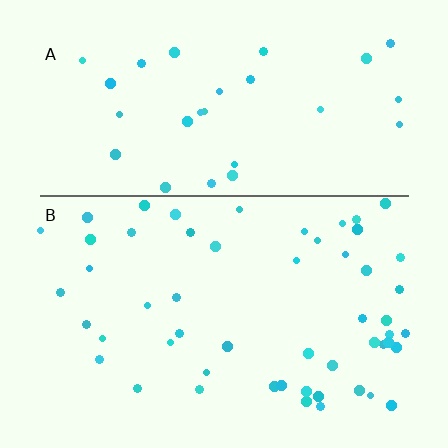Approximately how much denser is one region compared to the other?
Approximately 1.8× — region B over region A.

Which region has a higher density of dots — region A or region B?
B (the bottom).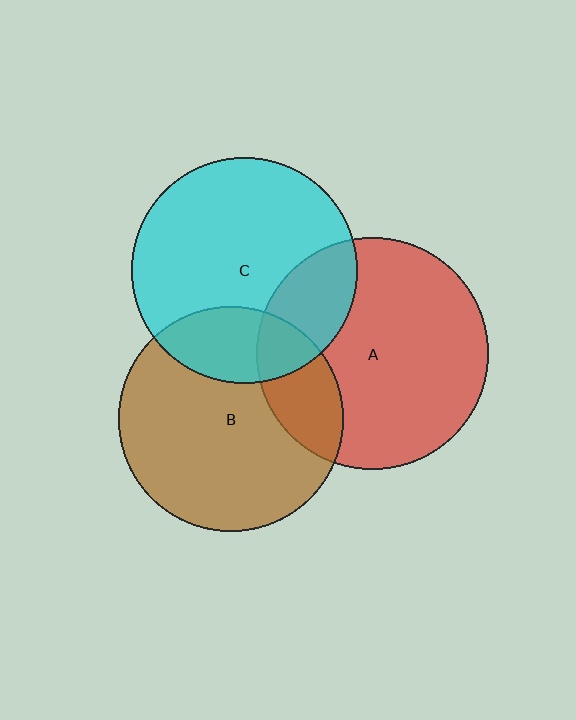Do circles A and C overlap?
Yes.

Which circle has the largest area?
Circle A (red).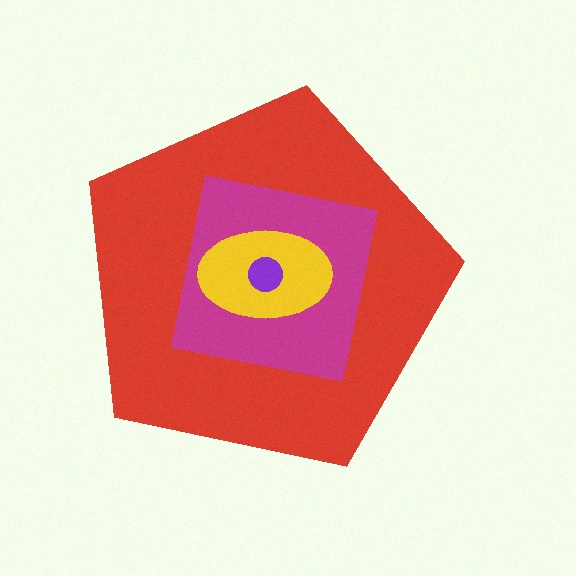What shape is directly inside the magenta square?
The yellow ellipse.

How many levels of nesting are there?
4.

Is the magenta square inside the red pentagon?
Yes.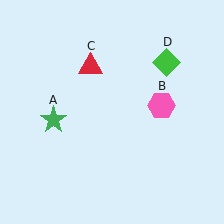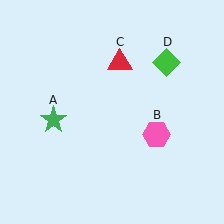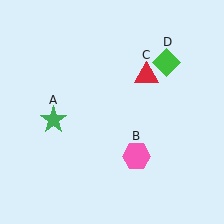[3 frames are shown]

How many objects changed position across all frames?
2 objects changed position: pink hexagon (object B), red triangle (object C).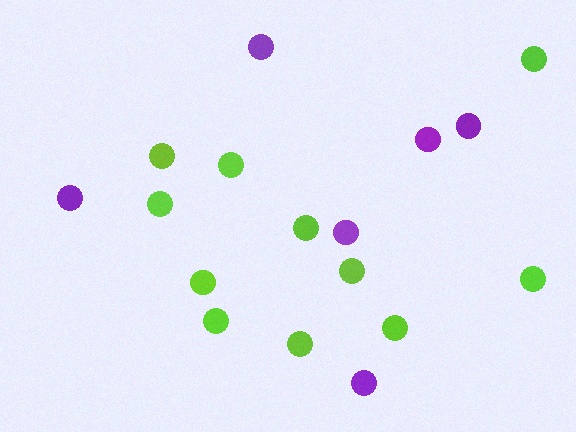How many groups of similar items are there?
There are 2 groups: one group of purple circles (6) and one group of lime circles (11).